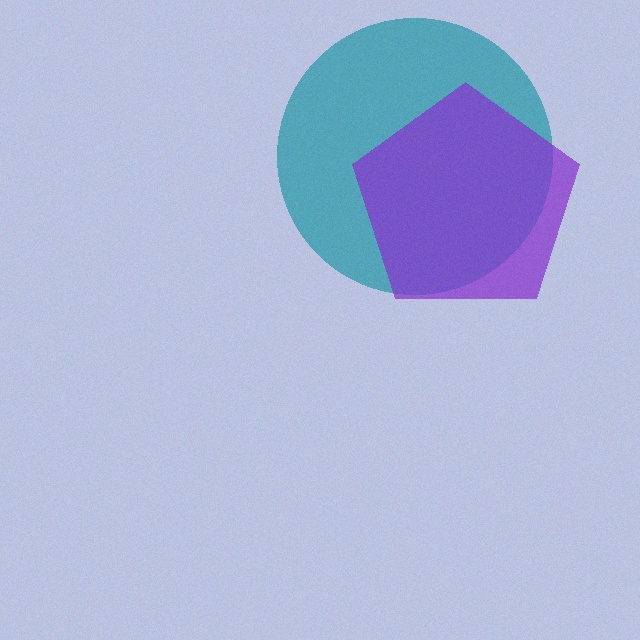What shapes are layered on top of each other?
The layered shapes are: a teal circle, a purple pentagon.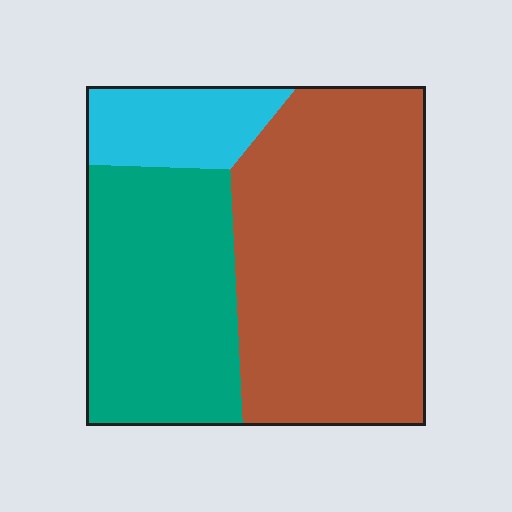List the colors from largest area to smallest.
From largest to smallest: brown, teal, cyan.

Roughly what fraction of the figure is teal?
Teal takes up about one third (1/3) of the figure.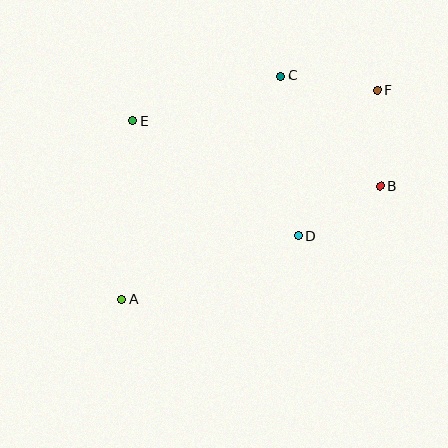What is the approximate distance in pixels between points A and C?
The distance between A and C is approximately 275 pixels.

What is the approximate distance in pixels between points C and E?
The distance between C and E is approximately 155 pixels.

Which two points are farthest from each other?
Points A and F are farthest from each other.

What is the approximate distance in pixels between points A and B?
The distance between A and B is approximately 283 pixels.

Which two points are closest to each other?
Points B and D are closest to each other.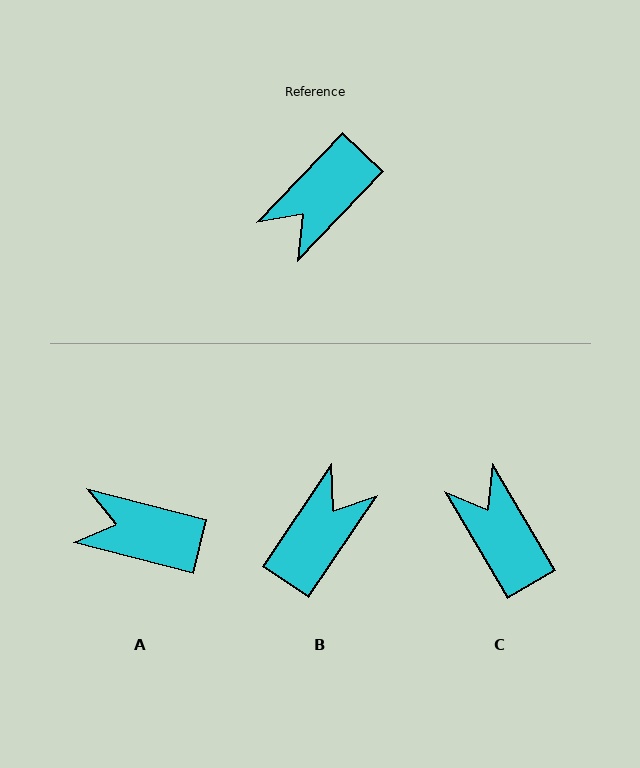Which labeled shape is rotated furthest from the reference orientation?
B, about 170 degrees away.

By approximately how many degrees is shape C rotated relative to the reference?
Approximately 106 degrees clockwise.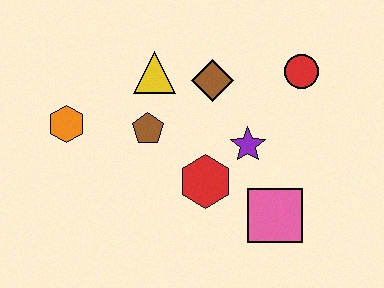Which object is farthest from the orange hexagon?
The red circle is farthest from the orange hexagon.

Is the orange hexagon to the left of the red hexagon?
Yes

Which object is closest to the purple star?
The red hexagon is closest to the purple star.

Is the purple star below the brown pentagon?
Yes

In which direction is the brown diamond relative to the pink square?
The brown diamond is above the pink square.